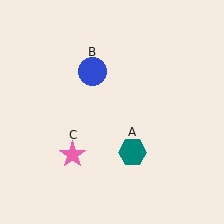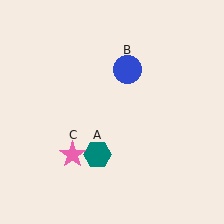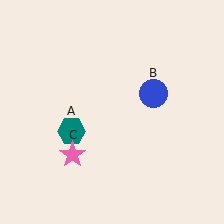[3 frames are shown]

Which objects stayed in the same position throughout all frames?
Pink star (object C) remained stationary.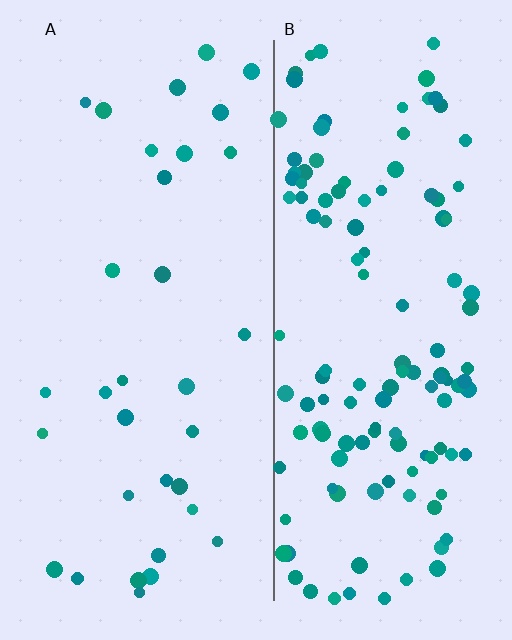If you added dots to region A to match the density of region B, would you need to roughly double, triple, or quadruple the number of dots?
Approximately quadruple.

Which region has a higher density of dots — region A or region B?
B (the right).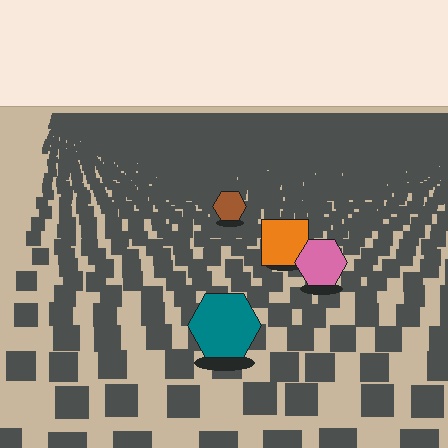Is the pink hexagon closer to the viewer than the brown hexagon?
Yes. The pink hexagon is closer — you can tell from the texture gradient: the ground texture is coarser near it.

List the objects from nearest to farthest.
From nearest to farthest: the teal hexagon, the pink hexagon, the orange square, the brown hexagon.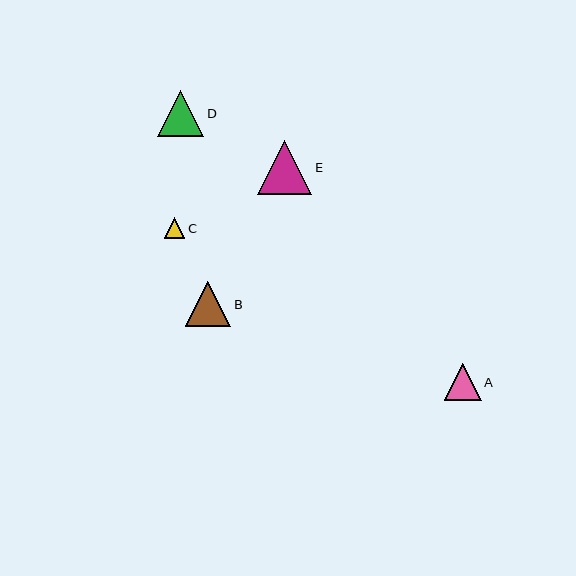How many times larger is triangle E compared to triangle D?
Triangle E is approximately 1.2 times the size of triangle D.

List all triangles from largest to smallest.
From largest to smallest: E, D, B, A, C.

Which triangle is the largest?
Triangle E is the largest with a size of approximately 54 pixels.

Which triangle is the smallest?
Triangle C is the smallest with a size of approximately 20 pixels.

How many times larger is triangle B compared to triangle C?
Triangle B is approximately 2.2 times the size of triangle C.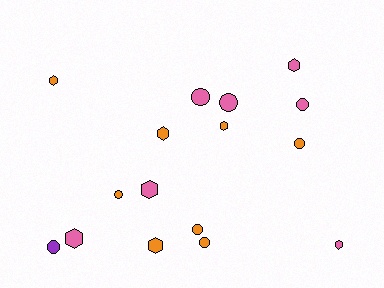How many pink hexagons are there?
There are 4 pink hexagons.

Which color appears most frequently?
Orange, with 8 objects.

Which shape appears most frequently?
Hexagon, with 8 objects.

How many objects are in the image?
There are 16 objects.